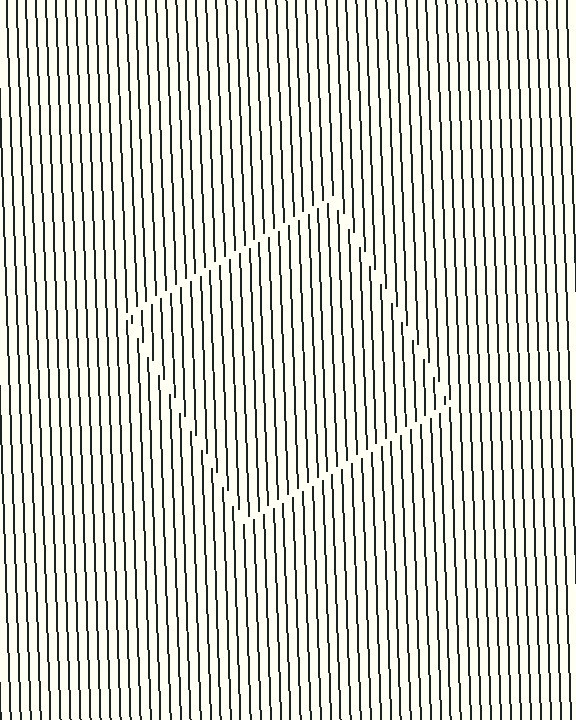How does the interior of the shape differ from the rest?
The interior of the shape contains the same grating, shifted by half a period — the contour is defined by the phase discontinuity where line-ends from the inner and outer gratings abut.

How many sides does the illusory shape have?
4 sides — the line-ends trace a square.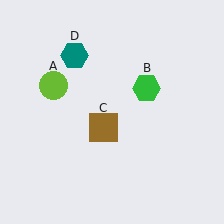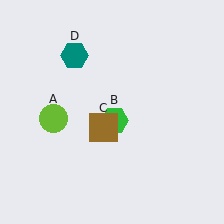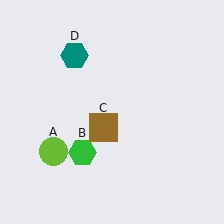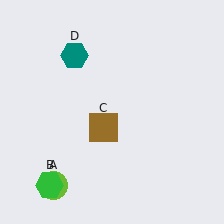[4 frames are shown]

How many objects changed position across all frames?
2 objects changed position: lime circle (object A), green hexagon (object B).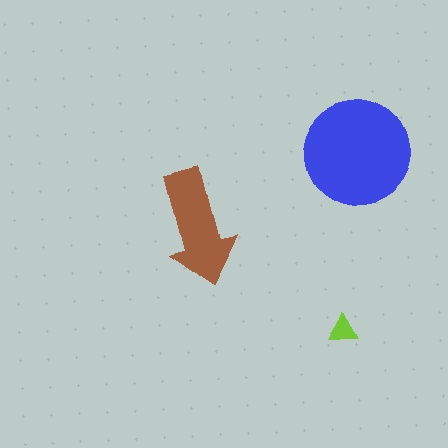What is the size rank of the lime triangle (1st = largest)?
3rd.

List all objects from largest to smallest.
The blue circle, the brown arrow, the lime triangle.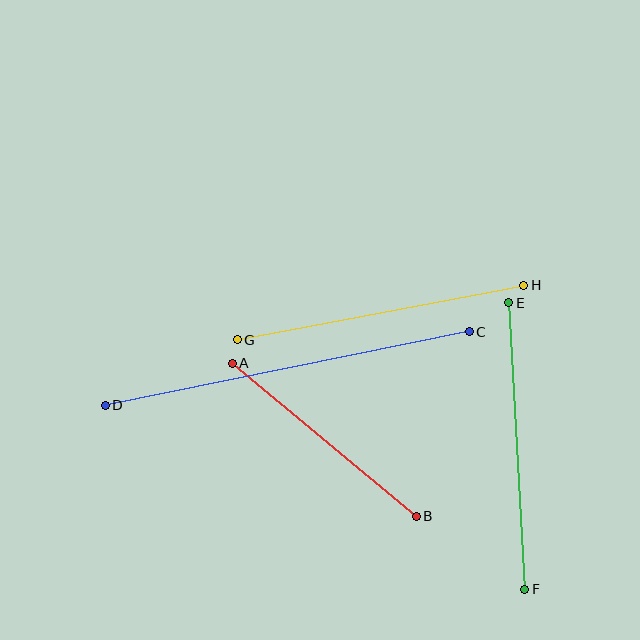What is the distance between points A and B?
The distance is approximately 239 pixels.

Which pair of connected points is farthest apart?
Points C and D are farthest apart.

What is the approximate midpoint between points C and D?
The midpoint is at approximately (287, 368) pixels.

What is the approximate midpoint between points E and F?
The midpoint is at approximately (517, 446) pixels.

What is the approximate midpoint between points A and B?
The midpoint is at approximately (324, 440) pixels.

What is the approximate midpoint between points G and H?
The midpoint is at approximately (380, 313) pixels.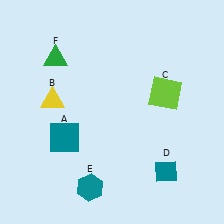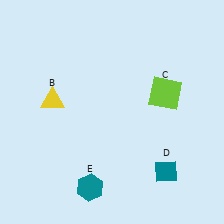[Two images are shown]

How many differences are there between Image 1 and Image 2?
There are 2 differences between the two images.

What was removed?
The green triangle (F), the teal square (A) were removed in Image 2.